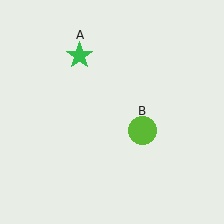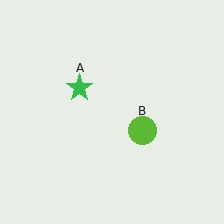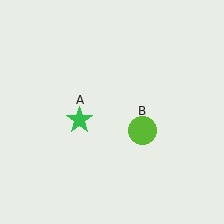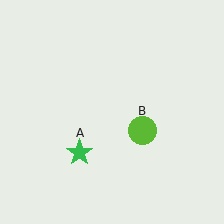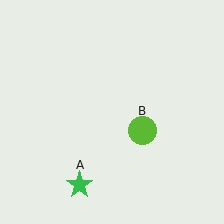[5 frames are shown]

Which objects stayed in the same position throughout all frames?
Lime circle (object B) remained stationary.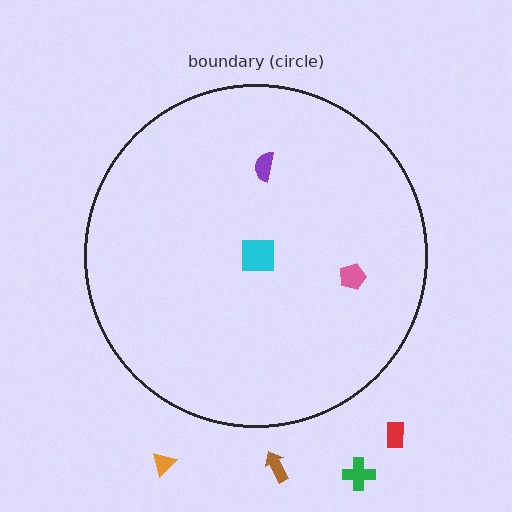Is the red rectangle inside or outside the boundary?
Outside.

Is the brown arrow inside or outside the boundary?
Outside.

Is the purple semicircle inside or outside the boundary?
Inside.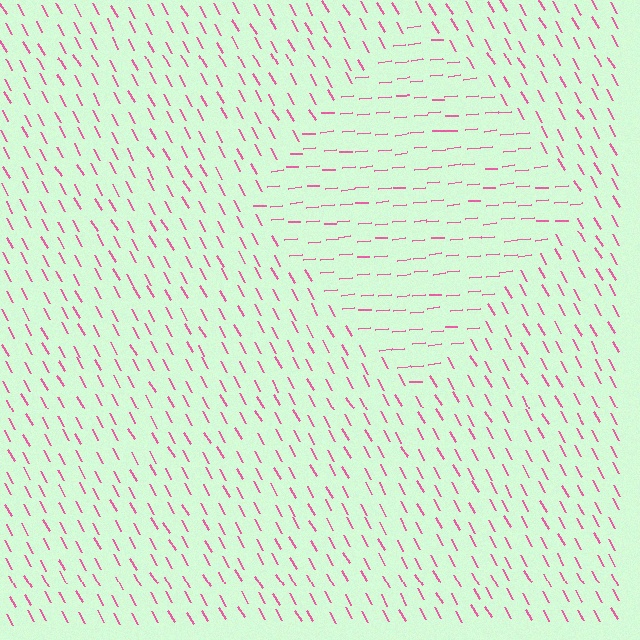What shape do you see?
I see a diamond.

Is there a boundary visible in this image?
Yes, there is a texture boundary formed by a change in line orientation.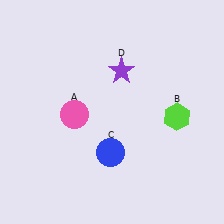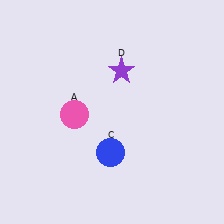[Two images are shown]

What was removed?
The lime hexagon (B) was removed in Image 2.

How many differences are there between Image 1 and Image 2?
There is 1 difference between the two images.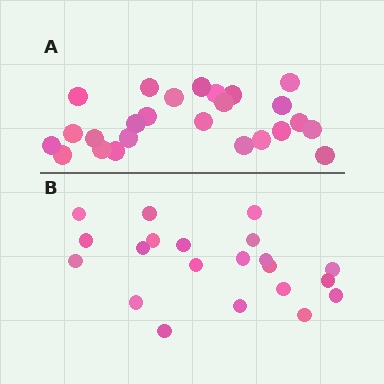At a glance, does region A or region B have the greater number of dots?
Region A (the top region) has more dots.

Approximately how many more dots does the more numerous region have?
Region A has about 4 more dots than region B.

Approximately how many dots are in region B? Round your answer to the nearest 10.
About 20 dots. (The exact count is 21, which rounds to 20.)